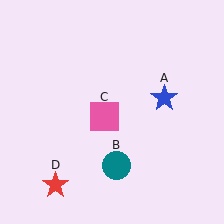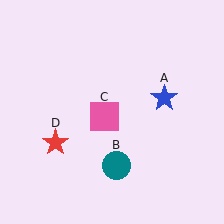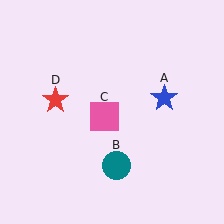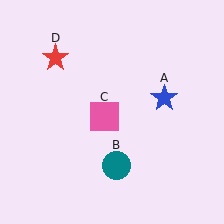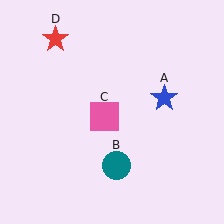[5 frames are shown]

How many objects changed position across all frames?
1 object changed position: red star (object D).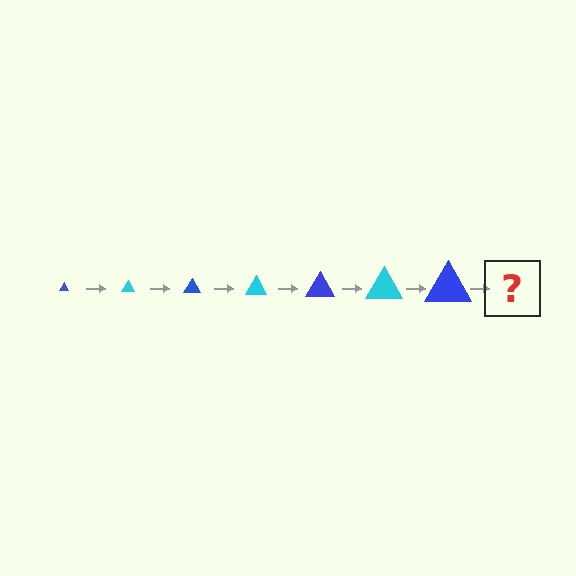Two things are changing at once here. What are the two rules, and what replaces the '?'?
The two rules are that the triangle grows larger each step and the color cycles through blue and cyan. The '?' should be a cyan triangle, larger than the previous one.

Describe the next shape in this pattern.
It should be a cyan triangle, larger than the previous one.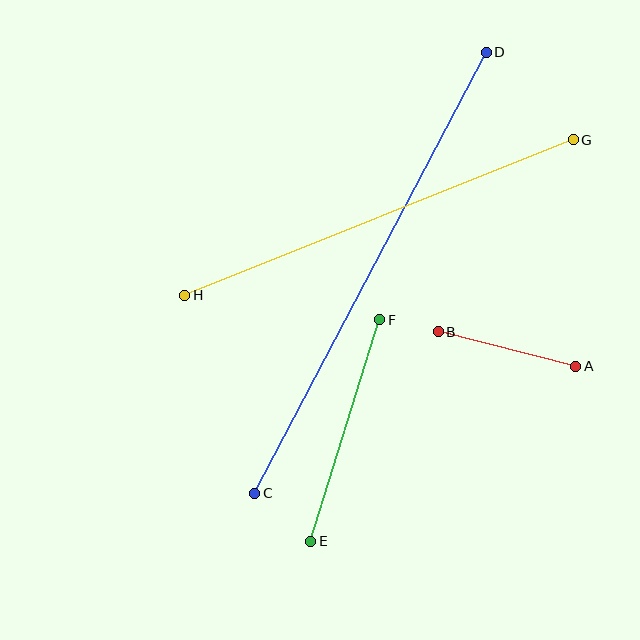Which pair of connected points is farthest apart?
Points C and D are farthest apart.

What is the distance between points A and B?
The distance is approximately 142 pixels.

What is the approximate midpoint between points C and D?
The midpoint is at approximately (370, 273) pixels.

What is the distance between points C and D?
The distance is approximately 498 pixels.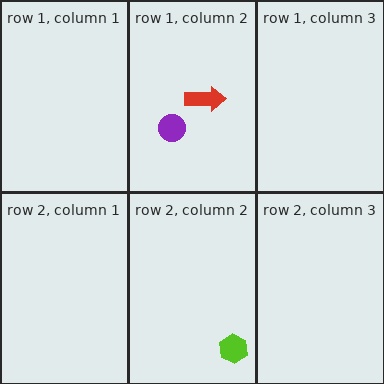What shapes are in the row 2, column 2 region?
The lime hexagon.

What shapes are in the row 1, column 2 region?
The purple circle, the red arrow.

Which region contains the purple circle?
The row 1, column 2 region.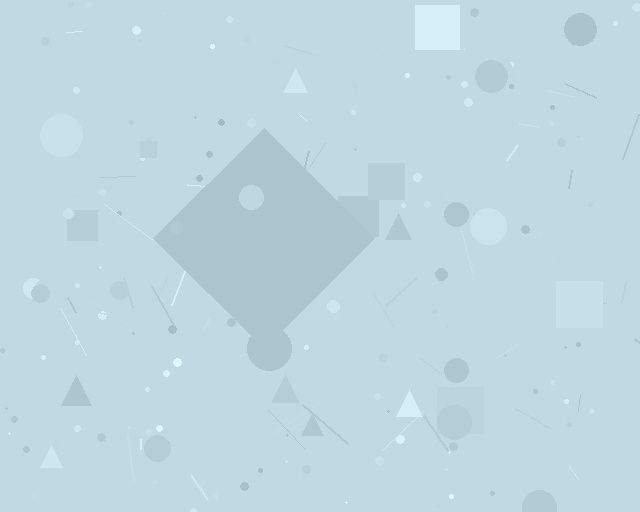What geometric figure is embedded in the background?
A diamond is embedded in the background.